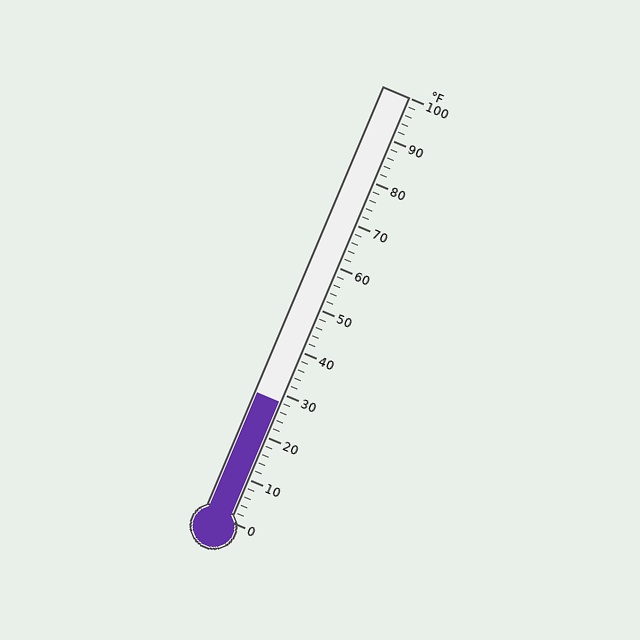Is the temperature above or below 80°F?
The temperature is below 80°F.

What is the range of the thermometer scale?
The thermometer scale ranges from 0°F to 100°F.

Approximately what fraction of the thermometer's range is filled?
The thermometer is filled to approximately 30% of its range.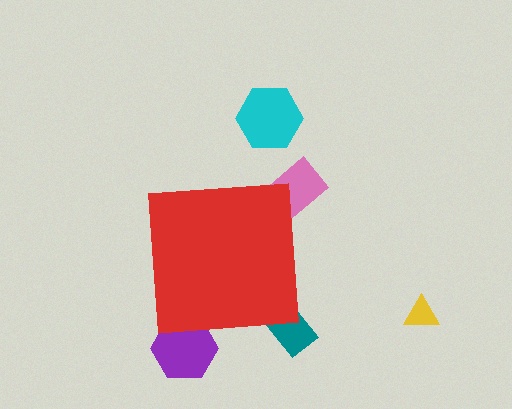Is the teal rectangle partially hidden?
Yes, the teal rectangle is partially hidden behind the red square.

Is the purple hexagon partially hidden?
Yes, the purple hexagon is partially hidden behind the red square.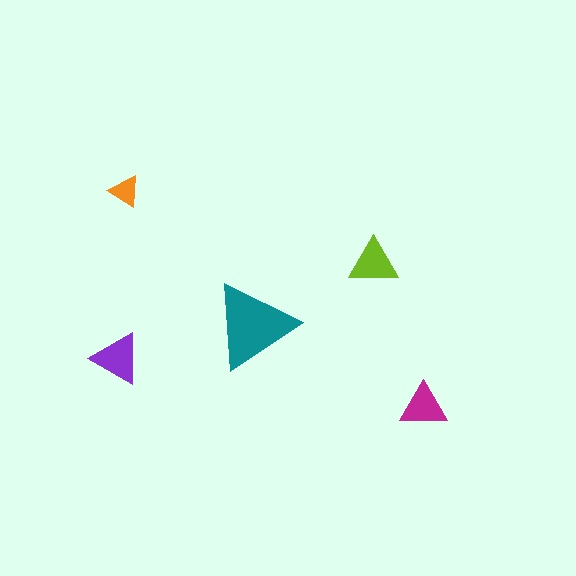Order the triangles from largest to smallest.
the teal one, the purple one, the lime one, the magenta one, the orange one.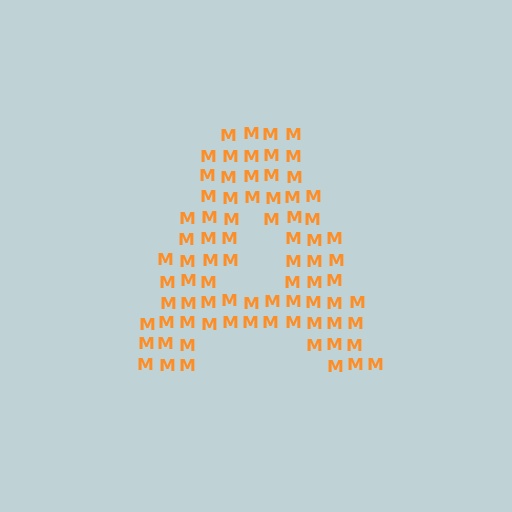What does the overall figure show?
The overall figure shows the letter A.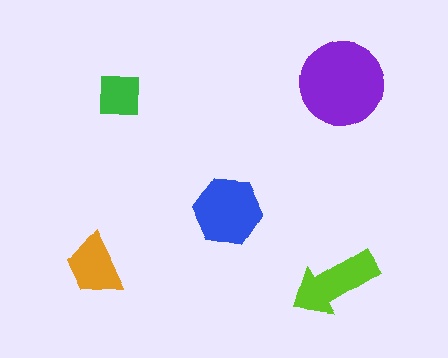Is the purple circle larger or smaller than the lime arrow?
Larger.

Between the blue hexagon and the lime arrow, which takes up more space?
The blue hexagon.